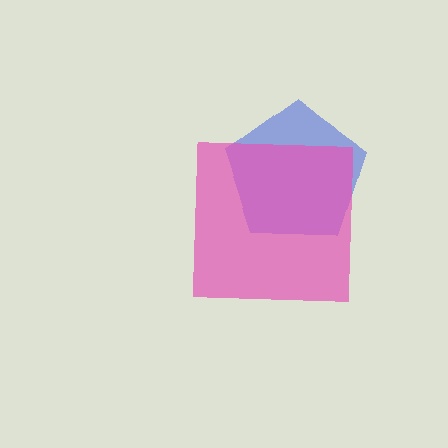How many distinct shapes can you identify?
There are 2 distinct shapes: a blue pentagon, a pink square.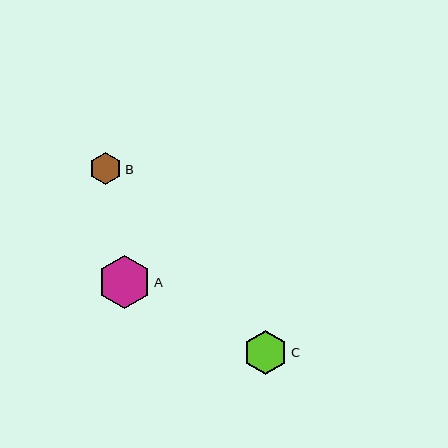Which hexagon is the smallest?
Hexagon B is the smallest with a size of approximately 32 pixels.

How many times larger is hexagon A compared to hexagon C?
Hexagon A is approximately 1.2 times the size of hexagon C.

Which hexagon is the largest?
Hexagon A is the largest with a size of approximately 53 pixels.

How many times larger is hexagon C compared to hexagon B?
Hexagon C is approximately 1.3 times the size of hexagon B.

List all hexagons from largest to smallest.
From largest to smallest: A, C, B.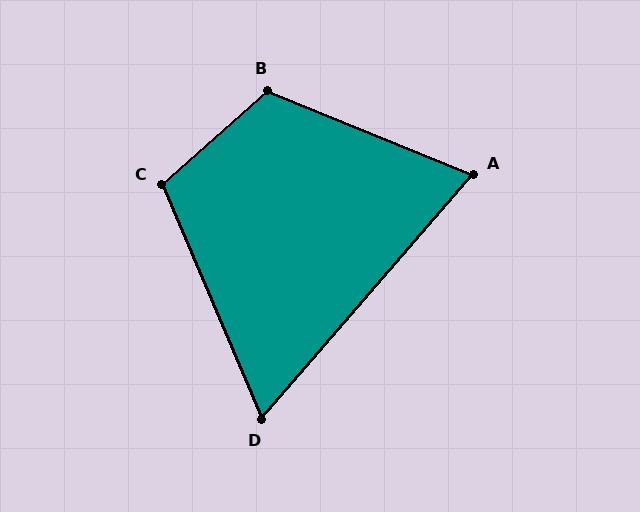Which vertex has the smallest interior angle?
D, at approximately 64 degrees.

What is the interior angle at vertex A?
Approximately 71 degrees (acute).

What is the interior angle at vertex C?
Approximately 109 degrees (obtuse).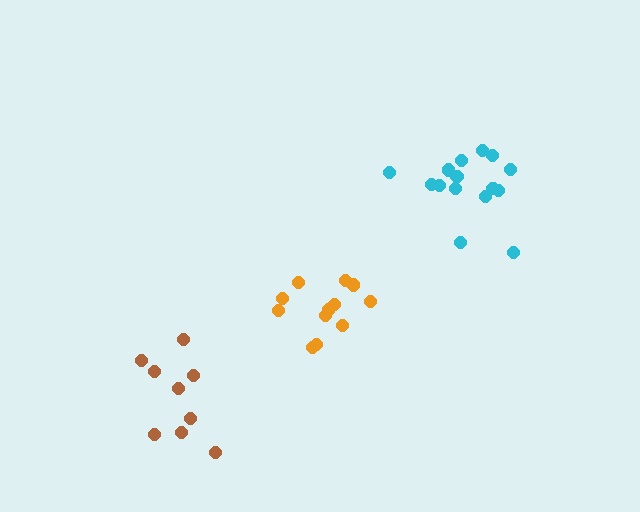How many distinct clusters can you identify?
There are 3 distinct clusters.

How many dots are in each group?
Group 1: 12 dots, Group 2: 9 dots, Group 3: 15 dots (36 total).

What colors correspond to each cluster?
The clusters are colored: orange, brown, cyan.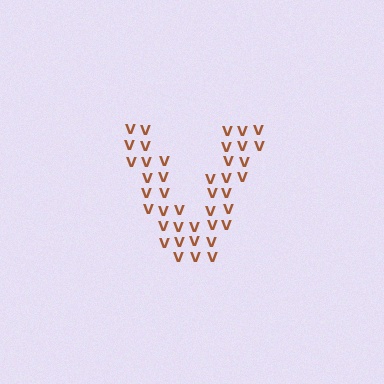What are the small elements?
The small elements are letter V's.